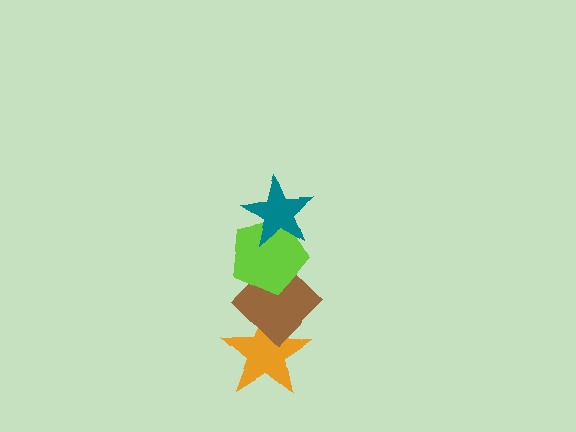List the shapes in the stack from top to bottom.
From top to bottom: the teal star, the lime pentagon, the brown diamond, the orange star.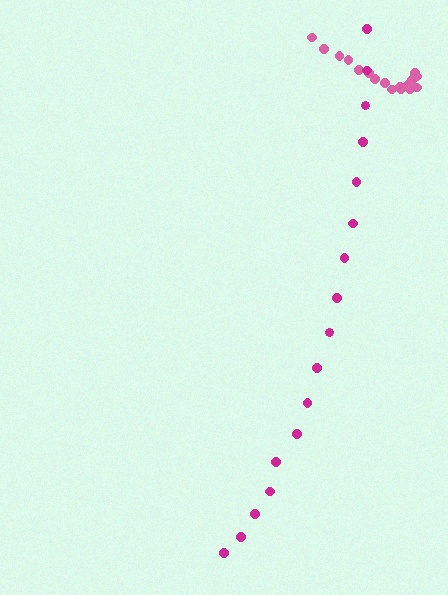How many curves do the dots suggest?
There are 2 distinct paths.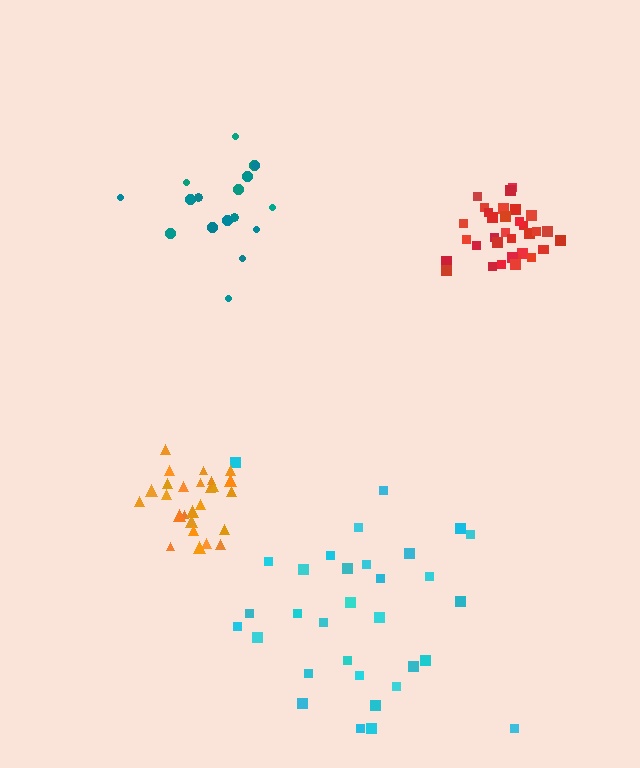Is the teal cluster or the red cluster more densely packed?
Red.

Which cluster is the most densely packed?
Red.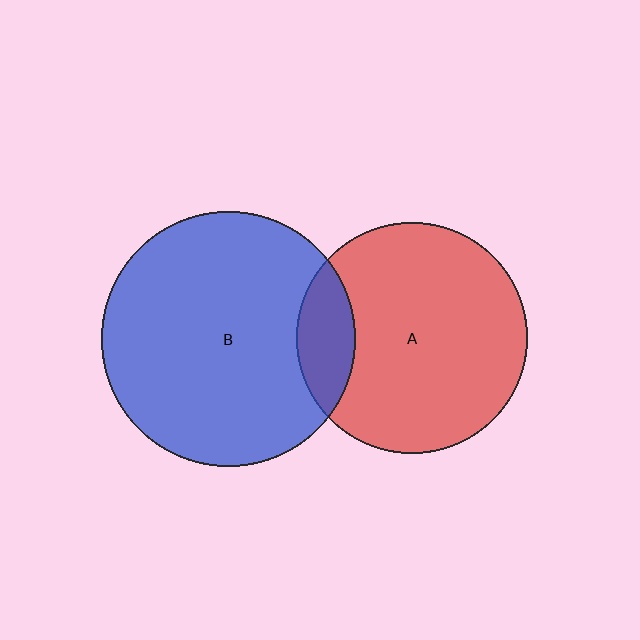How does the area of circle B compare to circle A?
Approximately 1.2 times.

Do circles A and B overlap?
Yes.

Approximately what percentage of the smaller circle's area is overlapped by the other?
Approximately 15%.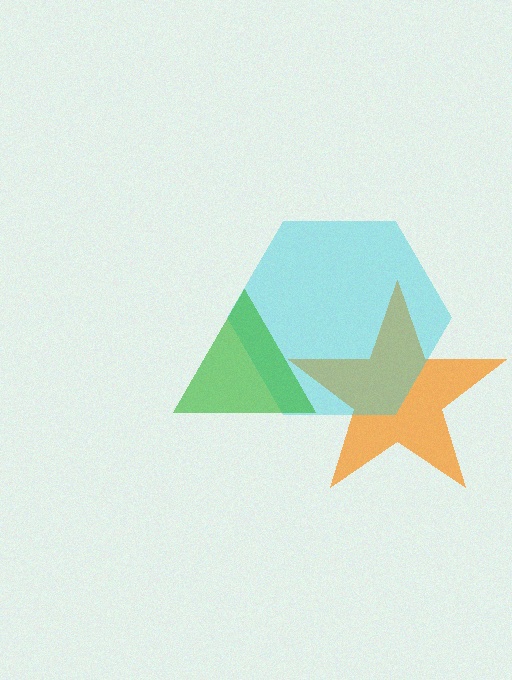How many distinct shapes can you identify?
There are 3 distinct shapes: an orange star, a cyan hexagon, a green triangle.